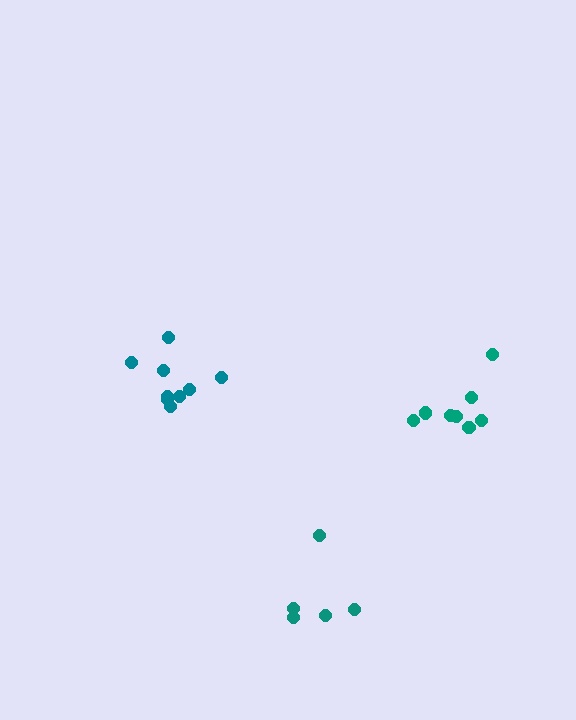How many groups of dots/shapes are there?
There are 3 groups.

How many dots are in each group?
Group 1: 5 dots, Group 2: 8 dots, Group 3: 9 dots (22 total).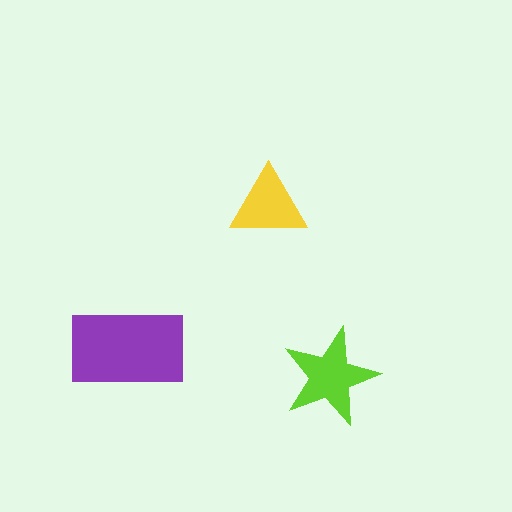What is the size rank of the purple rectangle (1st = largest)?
1st.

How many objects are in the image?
There are 3 objects in the image.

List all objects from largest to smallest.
The purple rectangle, the lime star, the yellow triangle.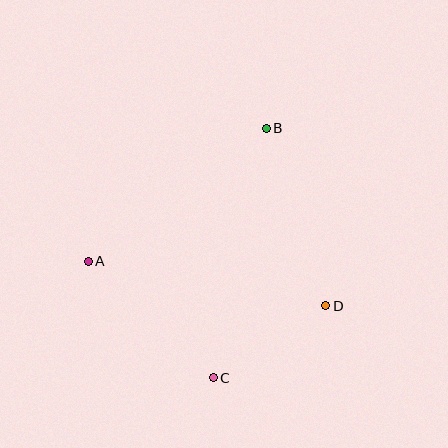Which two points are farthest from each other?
Points B and C are farthest from each other.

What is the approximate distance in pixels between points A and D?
The distance between A and D is approximately 242 pixels.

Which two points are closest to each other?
Points C and D are closest to each other.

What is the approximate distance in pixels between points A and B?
The distance between A and B is approximately 222 pixels.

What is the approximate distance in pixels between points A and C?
The distance between A and C is approximately 171 pixels.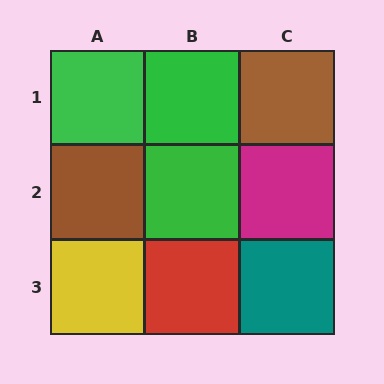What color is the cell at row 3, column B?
Red.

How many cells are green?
3 cells are green.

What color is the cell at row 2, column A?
Brown.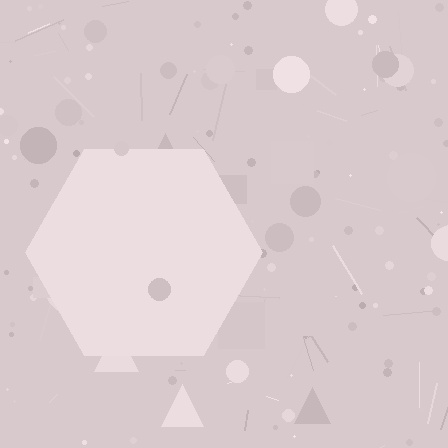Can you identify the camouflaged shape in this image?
The camouflaged shape is a hexagon.